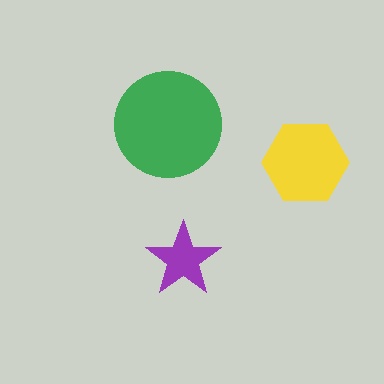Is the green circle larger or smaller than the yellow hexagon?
Larger.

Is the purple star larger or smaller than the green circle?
Smaller.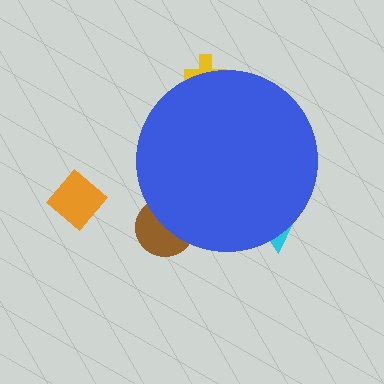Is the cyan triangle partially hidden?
Yes, the cyan triangle is partially hidden behind the blue circle.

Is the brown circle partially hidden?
Yes, the brown circle is partially hidden behind the blue circle.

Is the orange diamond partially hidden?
No, the orange diamond is fully visible.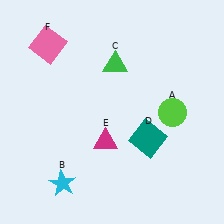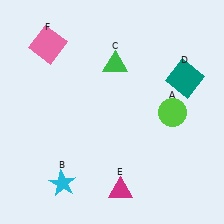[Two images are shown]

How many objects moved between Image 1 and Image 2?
2 objects moved between the two images.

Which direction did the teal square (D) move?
The teal square (D) moved up.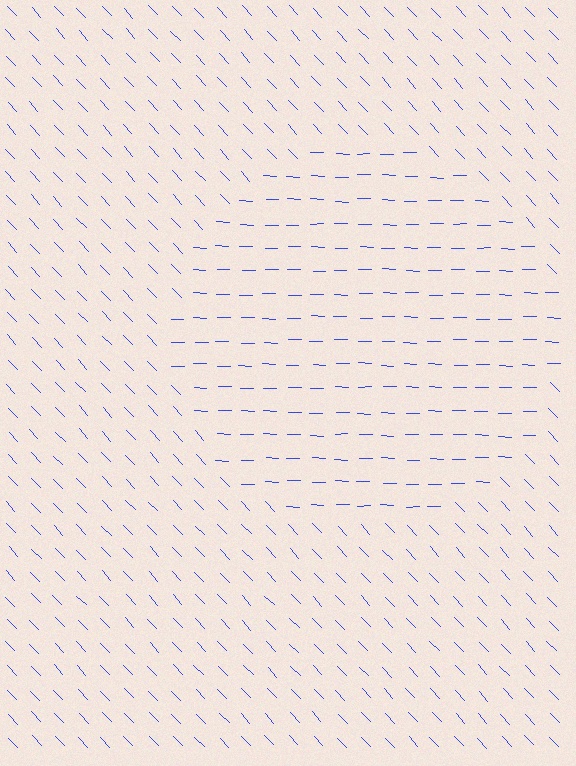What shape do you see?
I see a circle.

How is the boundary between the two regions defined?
The boundary is defined purely by a change in line orientation (approximately 45 degrees difference). All lines are the same color and thickness.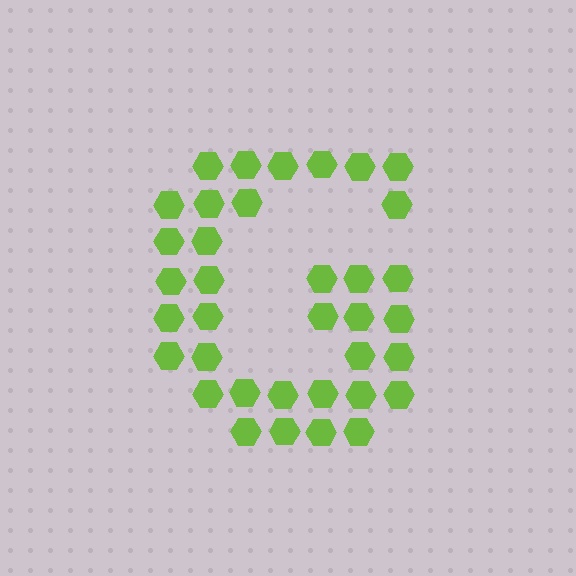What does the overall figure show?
The overall figure shows the letter G.